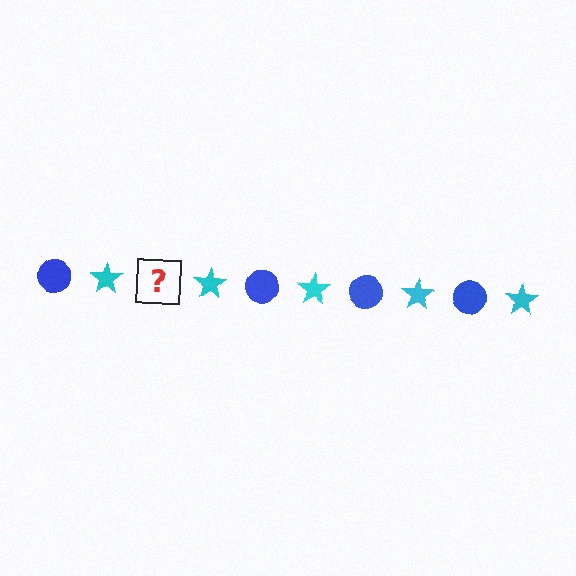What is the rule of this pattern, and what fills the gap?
The rule is that the pattern alternates between blue circle and cyan star. The gap should be filled with a blue circle.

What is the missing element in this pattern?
The missing element is a blue circle.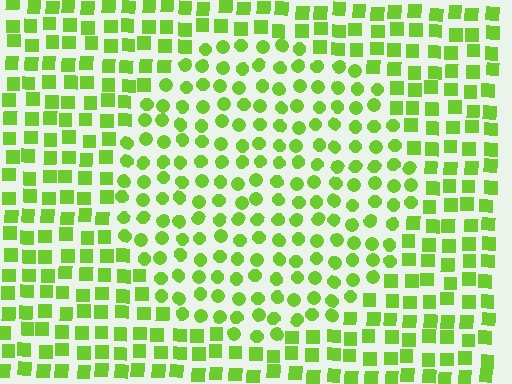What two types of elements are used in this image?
The image uses circles inside the circle region and squares outside it.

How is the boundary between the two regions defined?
The boundary is defined by a change in element shape: circles inside vs. squares outside. All elements share the same color and spacing.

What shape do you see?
I see a circle.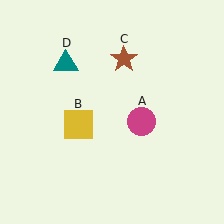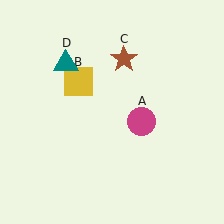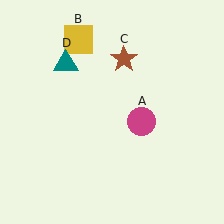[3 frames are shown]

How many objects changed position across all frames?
1 object changed position: yellow square (object B).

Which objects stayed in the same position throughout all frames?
Magenta circle (object A) and brown star (object C) and teal triangle (object D) remained stationary.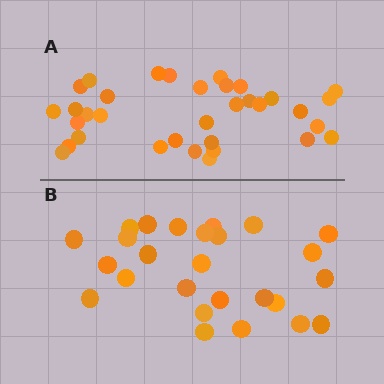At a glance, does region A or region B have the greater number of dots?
Region A (the top region) has more dots.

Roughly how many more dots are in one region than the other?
Region A has roughly 8 or so more dots than region B.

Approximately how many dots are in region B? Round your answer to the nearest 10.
About 30 dots. (The exact count is 26, which rounds to 30.)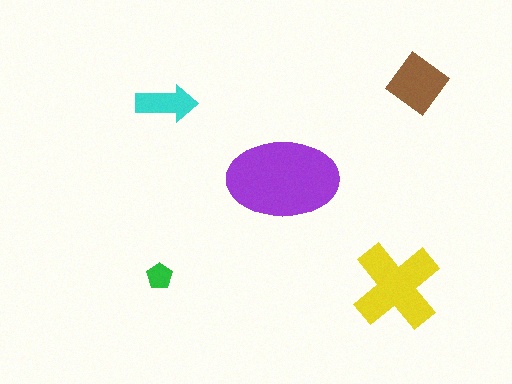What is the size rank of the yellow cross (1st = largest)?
2nd.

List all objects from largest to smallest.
The purple ellipse, the yellow cross, the brown diamond, the cyan arrow, the green pentagon.